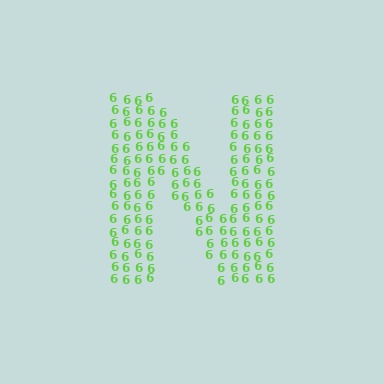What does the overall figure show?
The overall figure shows the letter N.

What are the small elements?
The small elements are digit 6's.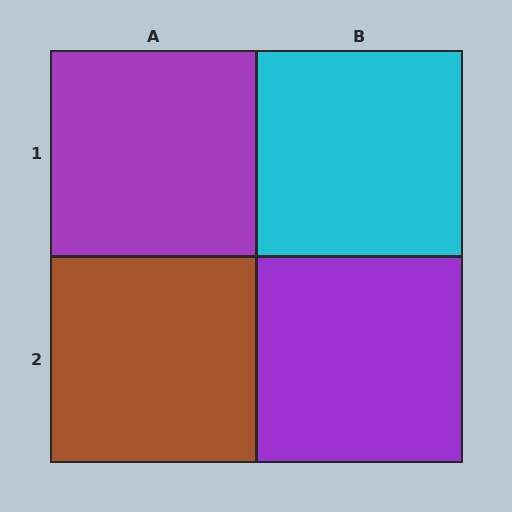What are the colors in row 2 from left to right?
Brown, purple.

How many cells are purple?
2 cells are purple.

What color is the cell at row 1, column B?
Cyan.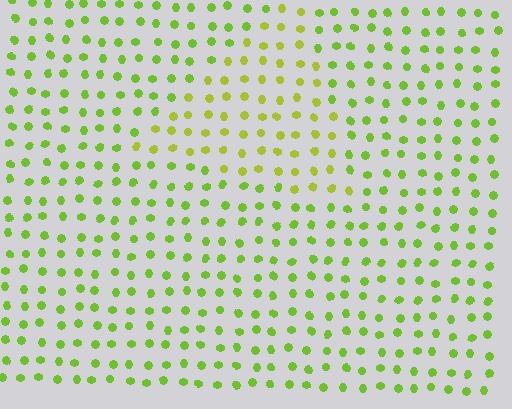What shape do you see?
I see a triangle.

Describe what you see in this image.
The image is filled with small lime elements in a uniform arrangement. A triangle-shaped region is visible where the elements are tinted to a slightly different hue, forming a subtle color boundary.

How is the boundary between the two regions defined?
The boundary is defined purely by a slight shift in hue (about 22 degrees). Spacing, size, and orientation are identical on both sides.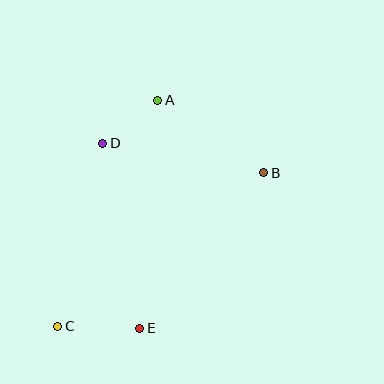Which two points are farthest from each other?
Points B and C are farthest from each other.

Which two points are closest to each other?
Points A and D are closest to each other.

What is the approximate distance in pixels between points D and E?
The distance between D and E is approximately 188 pixels.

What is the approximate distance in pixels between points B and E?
The distance between B and E is approximately 199 pixels.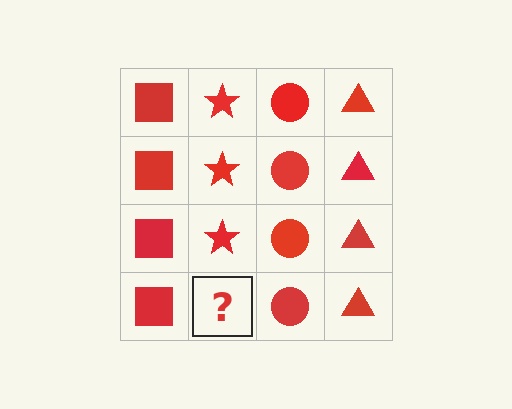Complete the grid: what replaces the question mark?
The question mark should be replaced with a red star.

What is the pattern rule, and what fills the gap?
The rule is that each column has a consistent shape. The gap should be filled with a red star.